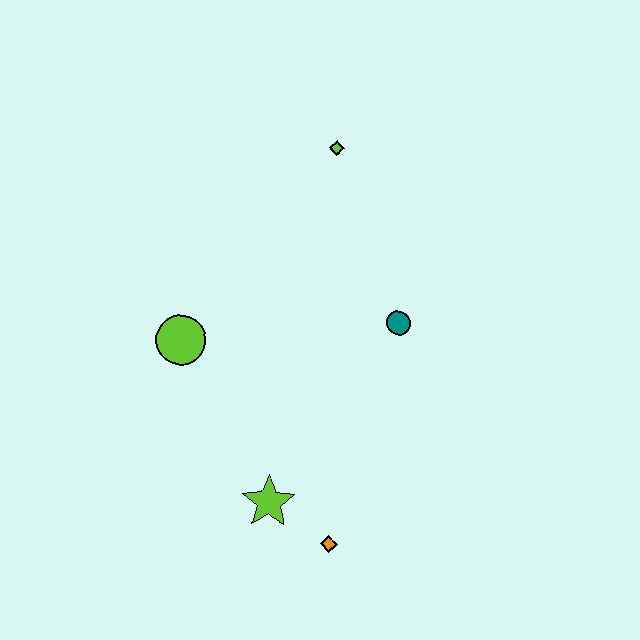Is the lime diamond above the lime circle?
Yes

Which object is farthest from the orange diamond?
The lime diamond is farthest from the orange diamond.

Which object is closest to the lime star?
The orange diamond is closest to the lime star.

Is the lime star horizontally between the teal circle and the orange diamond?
No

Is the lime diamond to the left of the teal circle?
Yes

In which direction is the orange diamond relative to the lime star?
The orange diamond is to the right of the lime star.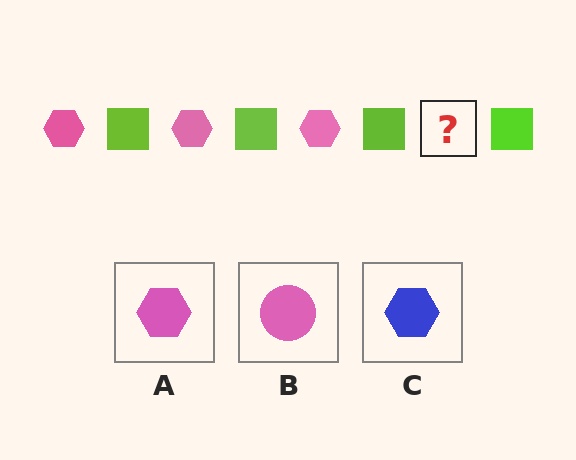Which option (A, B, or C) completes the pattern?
A.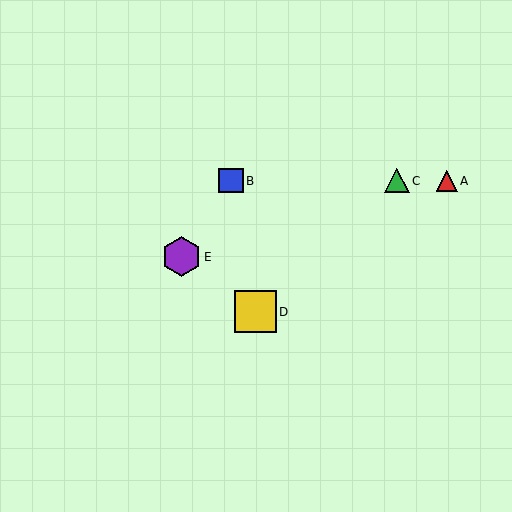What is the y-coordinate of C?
Object C is at y≈181.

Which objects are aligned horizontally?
Objects A, B, C are aligned horizontally.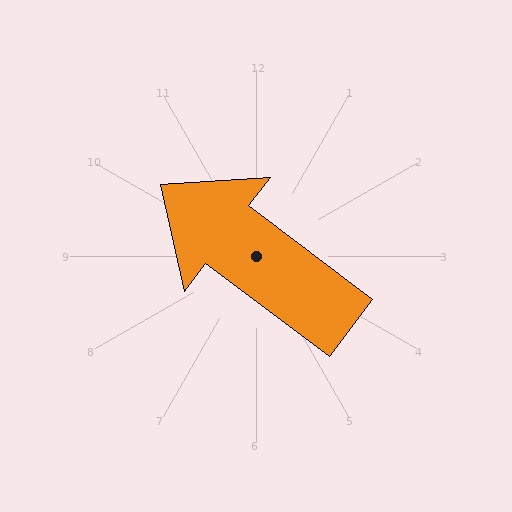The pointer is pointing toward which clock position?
Roughly 10 o'clock.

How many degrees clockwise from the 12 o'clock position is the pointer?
Approximately 307 degrees.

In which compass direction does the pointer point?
Northwest.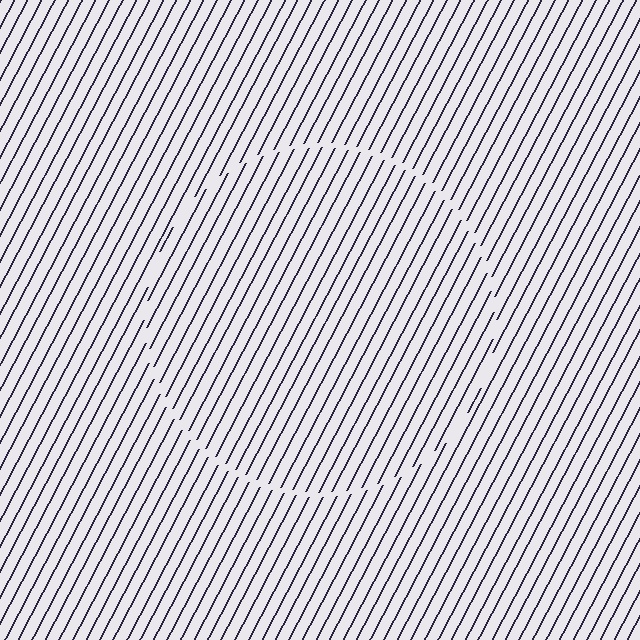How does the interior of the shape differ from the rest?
The interior of the shape contains the same grating, shifted by half a period — the contour is defined by the phase discontinuity where line-ends from the inner and outer gratings abut.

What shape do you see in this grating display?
An illusory circle. The interior of the shape contains the same grating, shifted by half a period — the contour is defined by the phase discontinuity where line-ends from the inner and outer gratings abut.